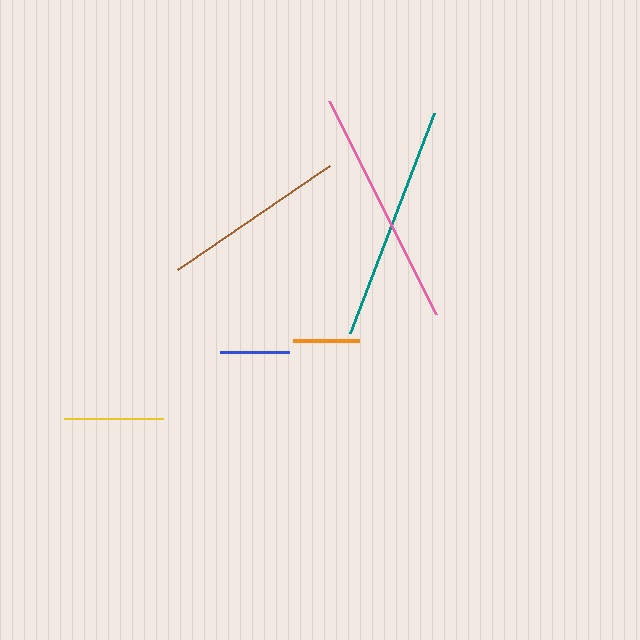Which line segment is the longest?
The pink line is the longest at approximately 239 pixels.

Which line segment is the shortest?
The orange line is the shortest at approximately 65 pixels.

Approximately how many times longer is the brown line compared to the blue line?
The brown line is approximately 2.7 times the length of the blue line.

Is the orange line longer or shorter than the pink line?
The pink line is longer than the orange line.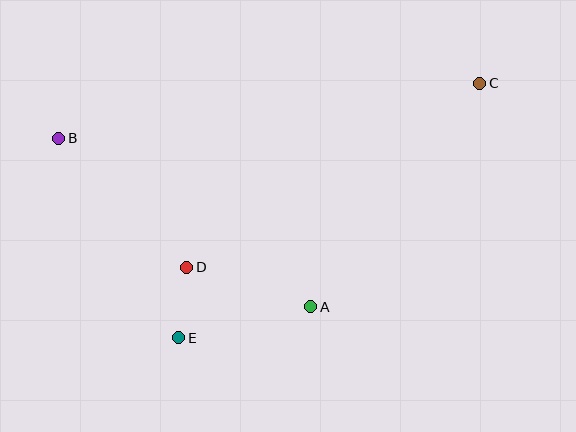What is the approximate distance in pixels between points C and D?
The distance between C and D is approximately 346 pixels.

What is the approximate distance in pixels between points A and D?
The distance between A and D is approximately 131 pixels.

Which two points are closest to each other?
Points D and E are closest to each other.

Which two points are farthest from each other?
Points B and C are farthest from each other.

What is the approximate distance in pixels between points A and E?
The distance between A and E is approximately 136 pixels.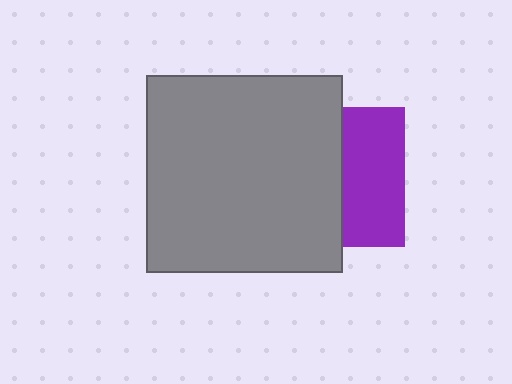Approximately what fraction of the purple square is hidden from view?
Roughly 56% of the purple square is hidden behind the gray square.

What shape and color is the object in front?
The object in front is a gray square.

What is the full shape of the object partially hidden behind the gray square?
The partially hidden object is a purple square.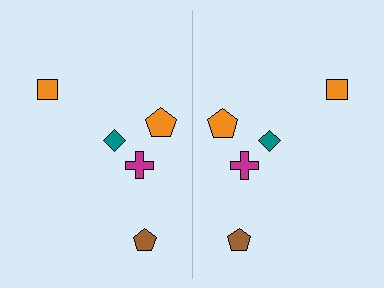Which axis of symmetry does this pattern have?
The pattern has a vertical axis of symmetry running through the center of the image.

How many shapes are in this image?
There are 10 shapes in this image.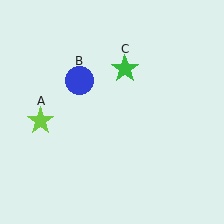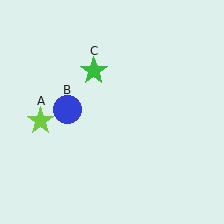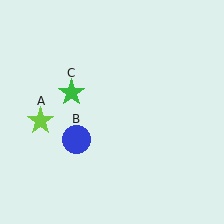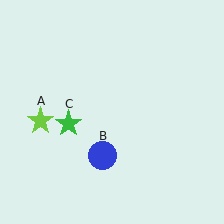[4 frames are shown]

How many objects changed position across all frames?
2 objects changed position: blue circle (object B), green star (object C).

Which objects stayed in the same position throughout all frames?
Lime star (object A) remained stationary.